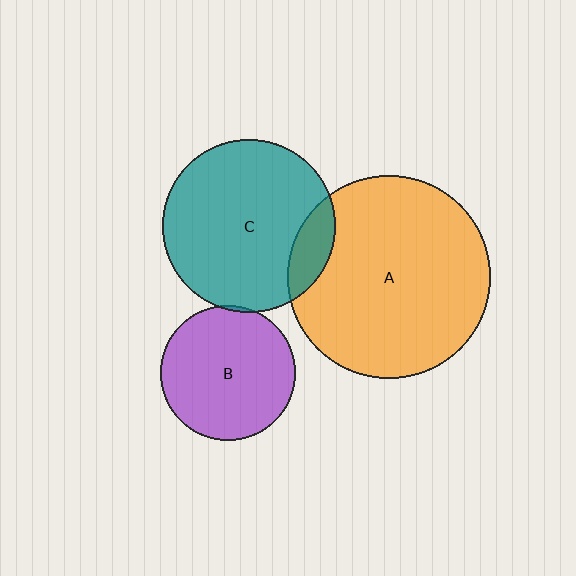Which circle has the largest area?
Circle A (orange).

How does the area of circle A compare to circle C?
Approximately 1.4 times.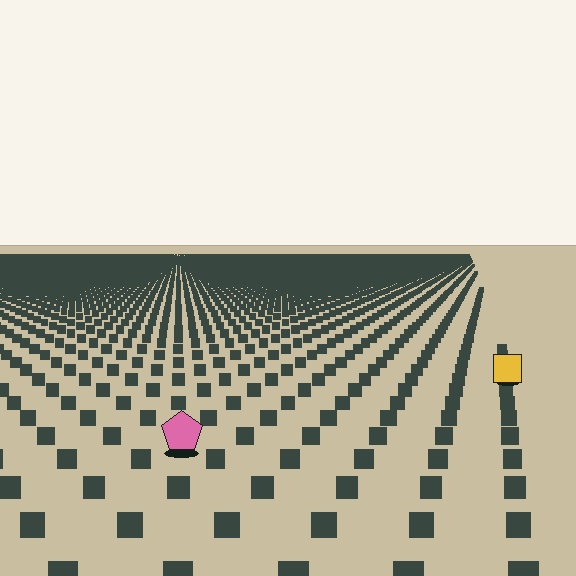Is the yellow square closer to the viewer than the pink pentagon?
No. The pink pentagon is closer — you can tell from the texture gradient: the ground texture is coarser near it.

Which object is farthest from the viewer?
The yellow square is farthest from the viewer. It appears smaller and the ground texture around it is denser.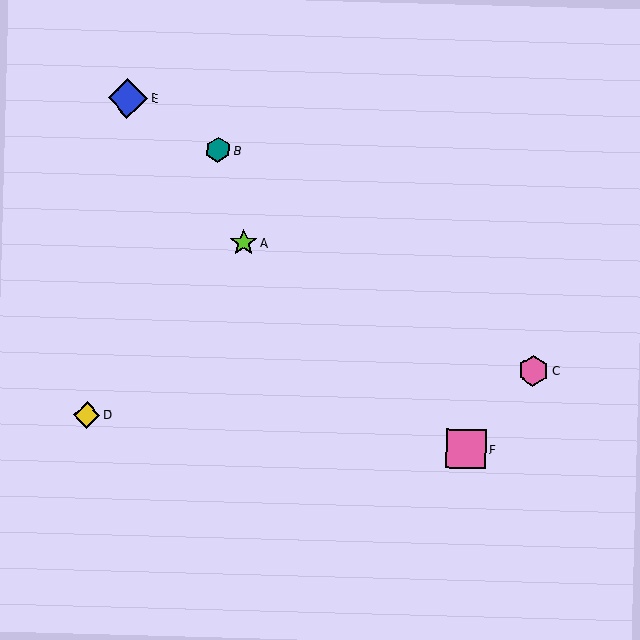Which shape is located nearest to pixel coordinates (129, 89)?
The blue diamond (labeled E) at (128, 98) is nearest to that location.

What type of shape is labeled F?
Shape F is a pink square.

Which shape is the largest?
The blue diamond (labeled E) is the largest.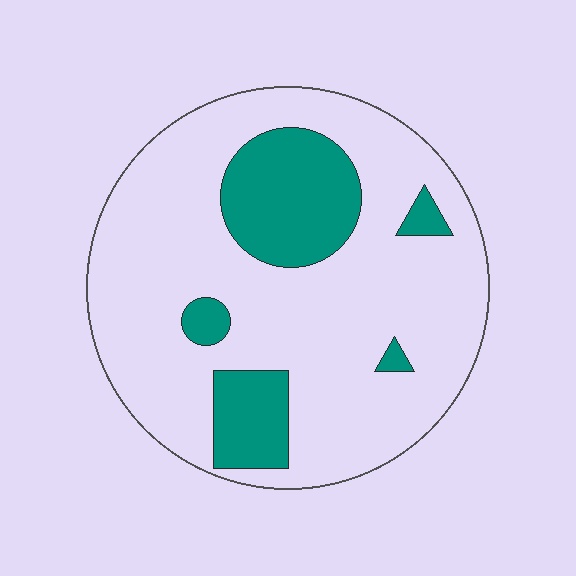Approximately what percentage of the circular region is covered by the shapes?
Approximately 20%.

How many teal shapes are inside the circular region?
5.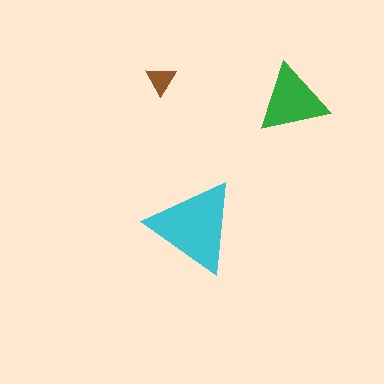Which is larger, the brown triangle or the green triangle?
The green one.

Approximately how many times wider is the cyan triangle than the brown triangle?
About 3 times wider.